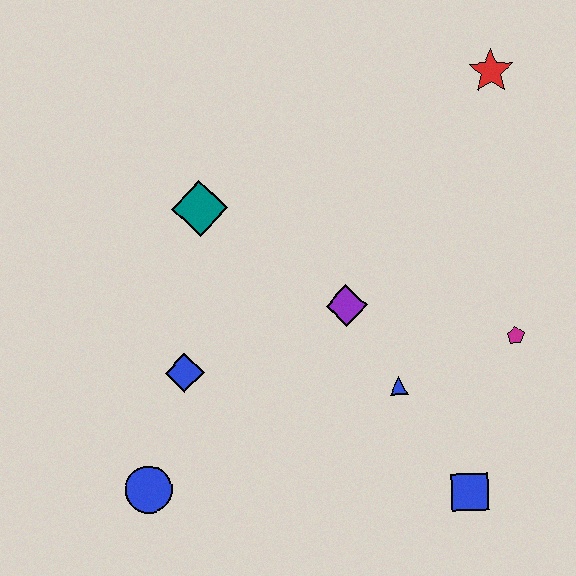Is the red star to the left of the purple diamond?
No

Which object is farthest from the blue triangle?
The red star is farthest from the blue triangle.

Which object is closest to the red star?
The magenta pentagon is closest to the red star.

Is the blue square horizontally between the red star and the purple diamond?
Yes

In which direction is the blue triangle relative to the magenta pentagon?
The blue triangle is to the left of the magenta pentagon.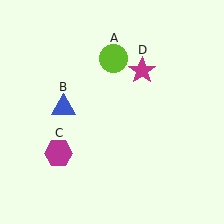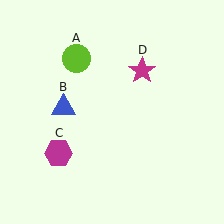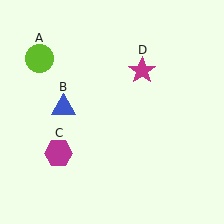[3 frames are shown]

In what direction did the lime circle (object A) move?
The lime circle (object A) moved left.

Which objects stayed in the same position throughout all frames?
Blue triangle (object B) and magenta hexagon (object C) and magenta star (object D) remained stationary.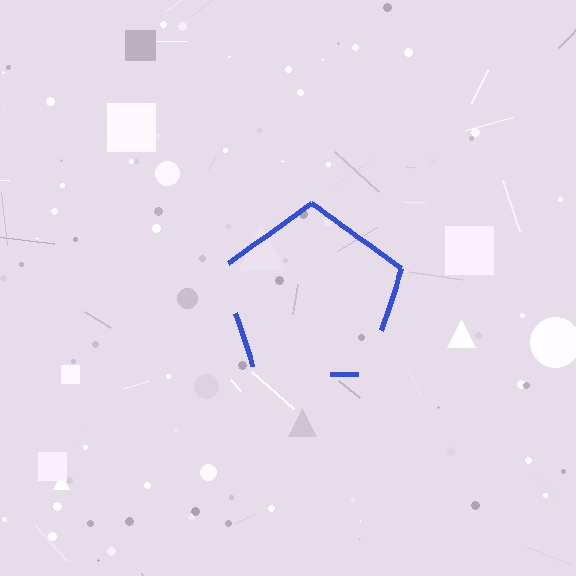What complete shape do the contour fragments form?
The contour fragments form a pentagon.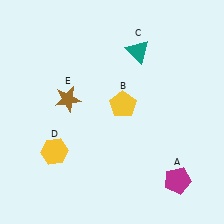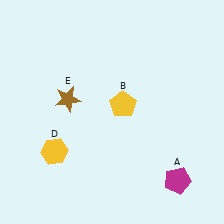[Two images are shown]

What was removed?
The teal triangle (C) was removed in Image 2.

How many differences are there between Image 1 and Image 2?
There is 1 difference between the two images.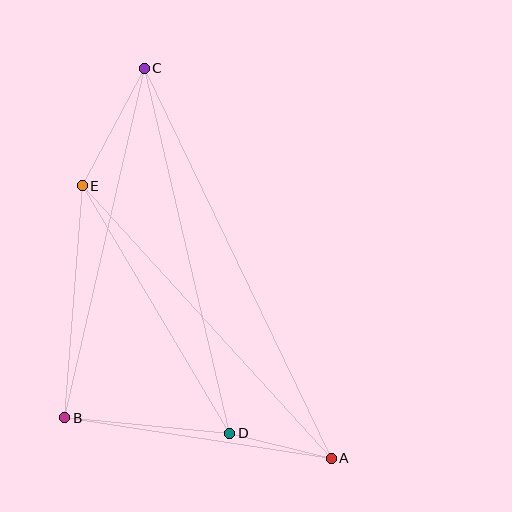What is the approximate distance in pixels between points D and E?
The distance between D and E is approximately 288 pixels.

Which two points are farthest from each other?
Points A and C are farthest from each other.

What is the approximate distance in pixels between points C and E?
The distance between C and E is approximately 133 pixels.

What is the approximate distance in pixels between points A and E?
The distance between A and E is approximately 369 pixels.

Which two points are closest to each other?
Points A and D are closest to each other.